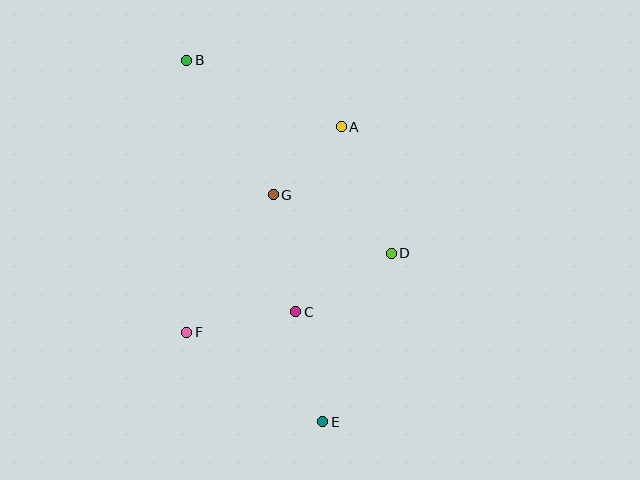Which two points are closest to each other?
Points A and G are closest to each other.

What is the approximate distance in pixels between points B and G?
The distance between B and G is approximately 160 pixels.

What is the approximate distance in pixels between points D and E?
The distance between D and E is approximately 182 pixels.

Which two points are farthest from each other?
Points B and E are farthest from each other.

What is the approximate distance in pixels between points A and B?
The distance between A and B is approximately 168 pixels.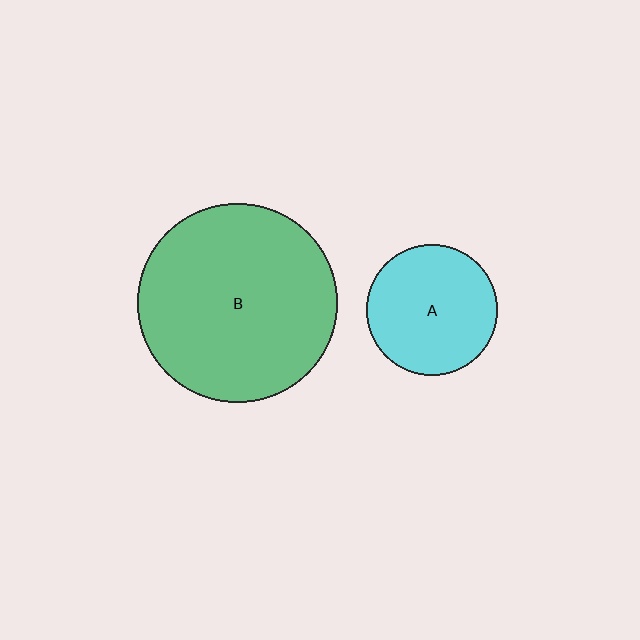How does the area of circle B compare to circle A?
Approximately 2.3 times.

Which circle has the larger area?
Circle B (green).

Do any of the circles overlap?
No, none of the circles overlap.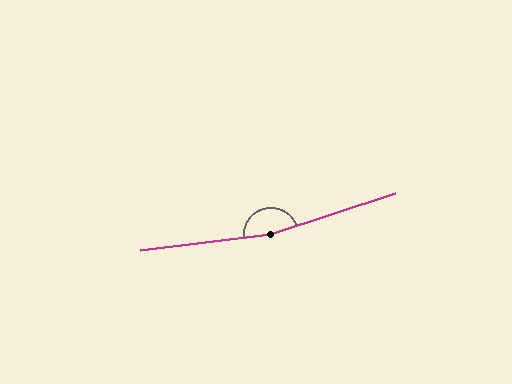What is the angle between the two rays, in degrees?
Approximately 169 degrees.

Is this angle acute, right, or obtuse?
It is obtuse.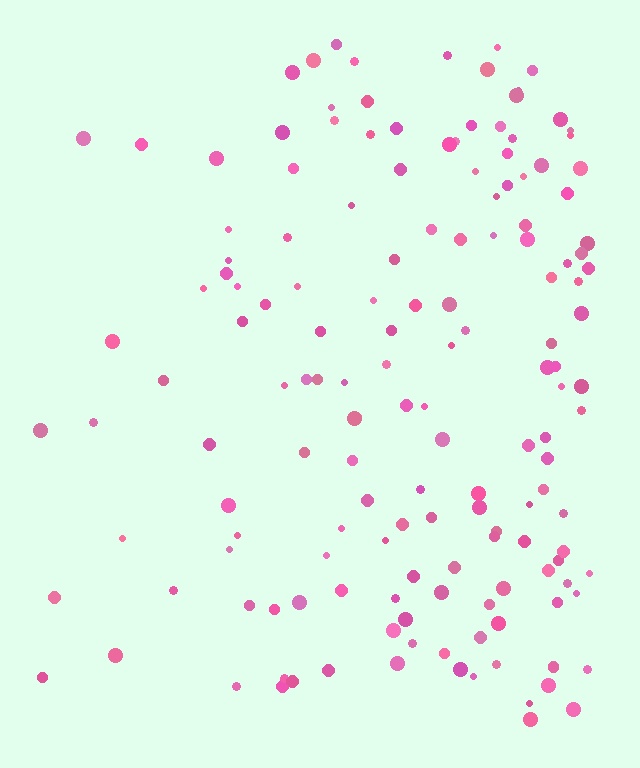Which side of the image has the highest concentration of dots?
The right.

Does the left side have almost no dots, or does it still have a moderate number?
Still a moderate number, just noticeably fewer than the right.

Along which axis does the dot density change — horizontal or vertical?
Horizontal.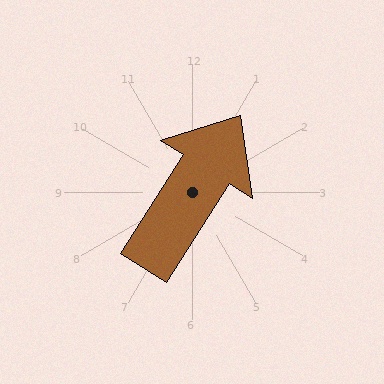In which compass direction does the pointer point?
Northeast.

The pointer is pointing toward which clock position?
Roughly 1 o'clock.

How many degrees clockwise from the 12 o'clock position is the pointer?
Approximately 33 degrees.